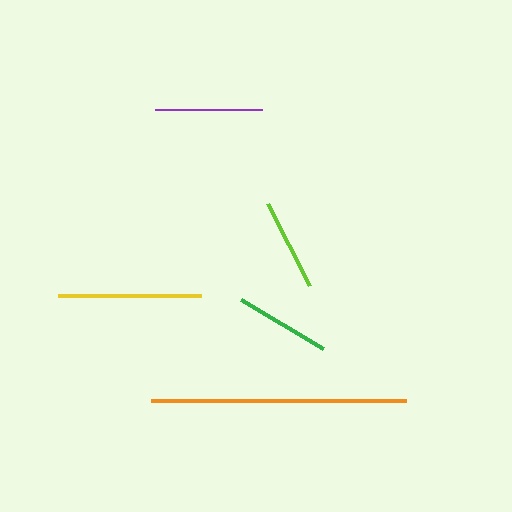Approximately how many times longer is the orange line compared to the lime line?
The orange line is approximately 2.8 times the length of the lime line.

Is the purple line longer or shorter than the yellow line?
The yellow line is longer than the purple line.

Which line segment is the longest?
The orange line is the longest at approximately 255 pixels.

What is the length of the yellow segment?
The yellow segment is approximately 143 pixels long.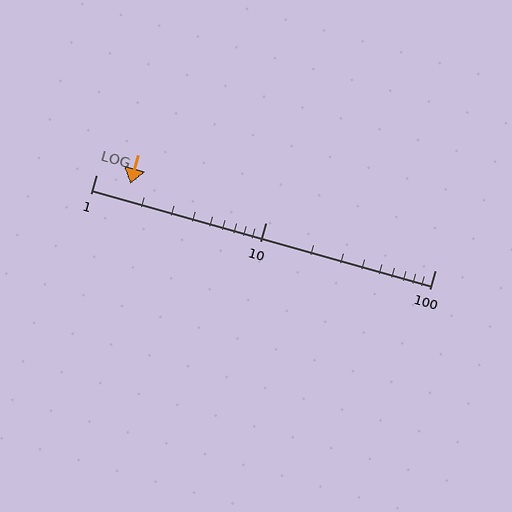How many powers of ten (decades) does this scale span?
The scale spans 2 decades, from 1 to 100.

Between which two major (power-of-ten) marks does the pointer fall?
The pointer is between 1 and 10.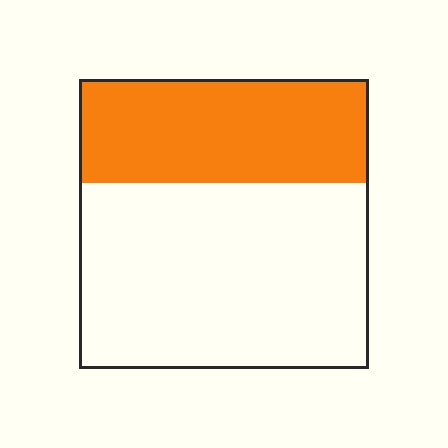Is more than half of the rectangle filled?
No.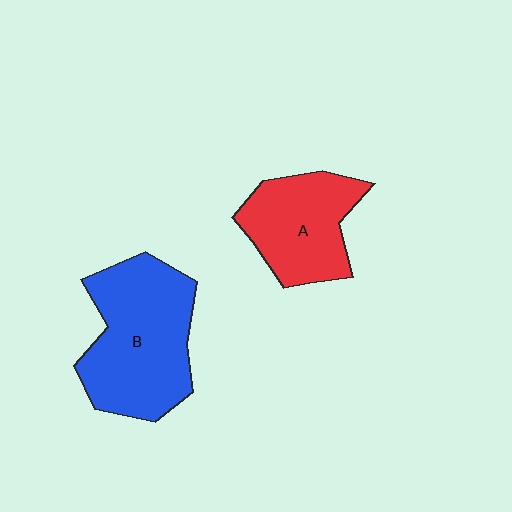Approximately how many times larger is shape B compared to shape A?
Approximately 1.4 times.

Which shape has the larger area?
Shape B (blue).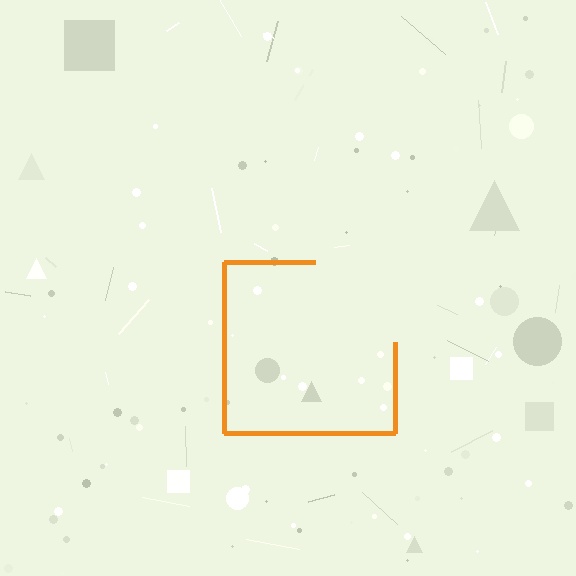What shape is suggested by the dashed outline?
The dashed outline suggests a square.